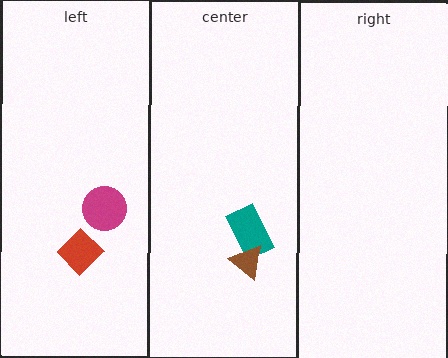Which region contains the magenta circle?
The left region.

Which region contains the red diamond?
The left region.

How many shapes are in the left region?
2.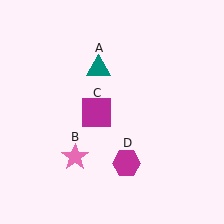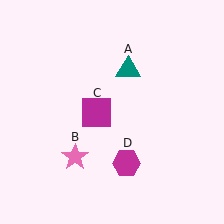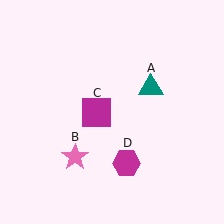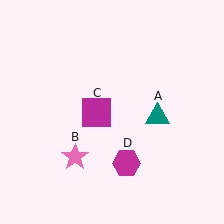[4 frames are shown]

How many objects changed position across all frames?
1 object changed position: teal triangle (object A).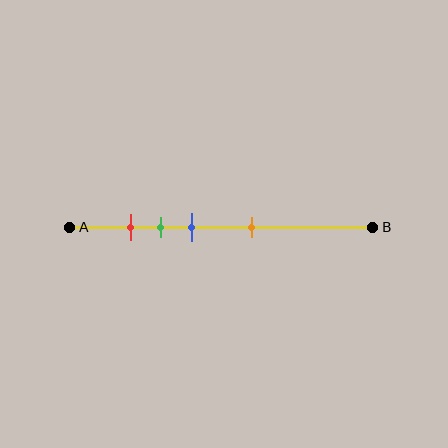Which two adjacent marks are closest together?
The red and green marks are the closest adjacent pair.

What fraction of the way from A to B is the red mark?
The red mark is approximately 20% (0.2) of the way from A to B.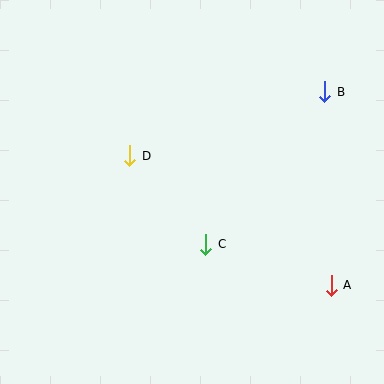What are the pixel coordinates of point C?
Point C is at (206, 244).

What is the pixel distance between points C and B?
The distance between C and B is 194 pixels.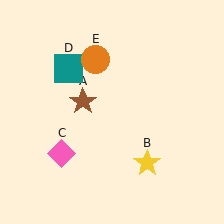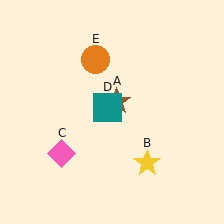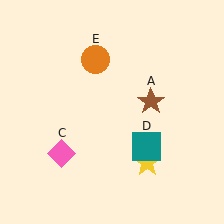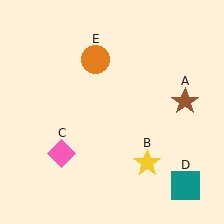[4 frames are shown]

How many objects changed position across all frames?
2 objects changed position: brown star (object A), teal square (object D).